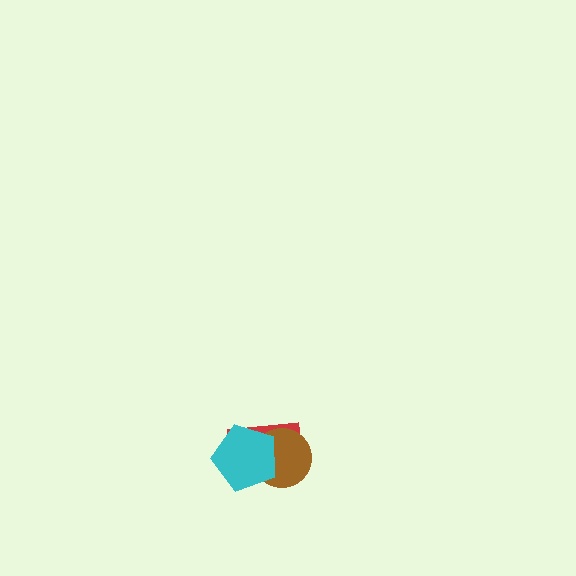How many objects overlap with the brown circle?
2 objects overlap with the brown circle.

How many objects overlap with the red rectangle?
2 objects overlap with the red rectangle.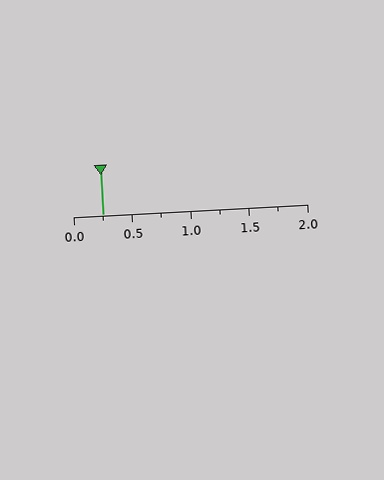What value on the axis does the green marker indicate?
The marker indicates approximately 0.25.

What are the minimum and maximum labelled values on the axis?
The axis runs from 0.0 to 2.0.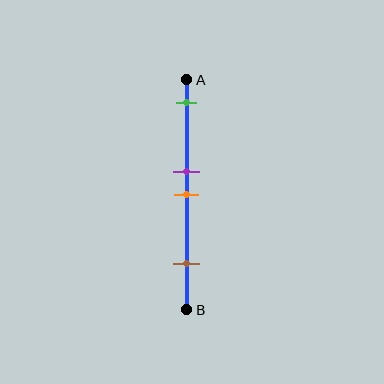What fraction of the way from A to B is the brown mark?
The brown mark is approximately 80% (0.8) of the way from A to B.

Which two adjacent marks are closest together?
The purple and orange marks are the closest adjacent pair.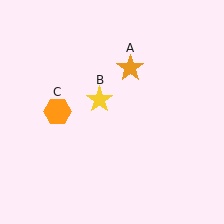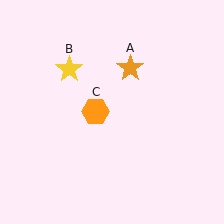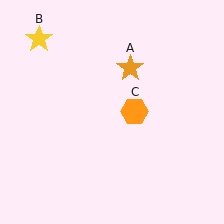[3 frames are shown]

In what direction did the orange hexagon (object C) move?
The orange hexagon (object C) moved right.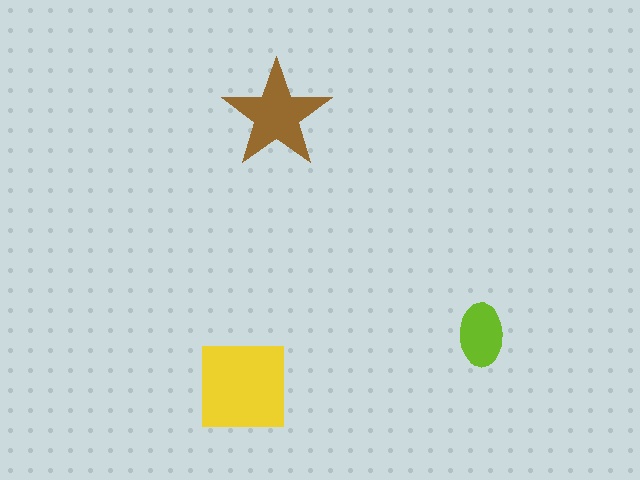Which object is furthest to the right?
The lime ellipse is rightmost.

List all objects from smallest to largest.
The lime ellipse, the brown star, the yellow square.